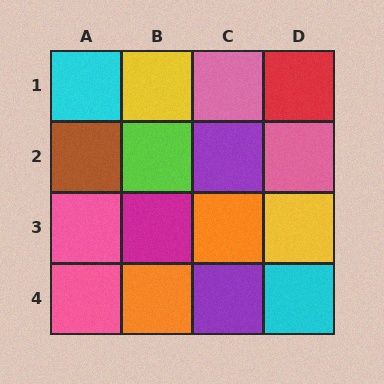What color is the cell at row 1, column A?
Cyan.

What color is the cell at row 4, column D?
Cyan.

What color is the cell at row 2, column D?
Pink.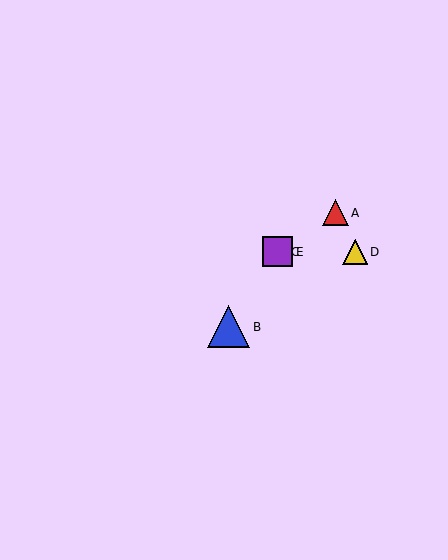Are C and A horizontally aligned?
No, C is at y≈252 and A is at y≈213.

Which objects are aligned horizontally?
Objects C, D, E are aligned horizontally.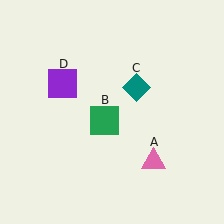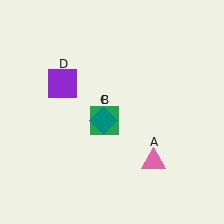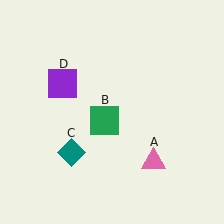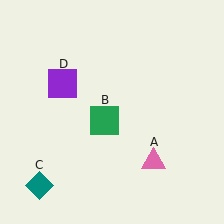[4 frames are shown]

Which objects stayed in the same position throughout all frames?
Pink triangle (object A) and green square (object B) and purple square (object D) remained stationary.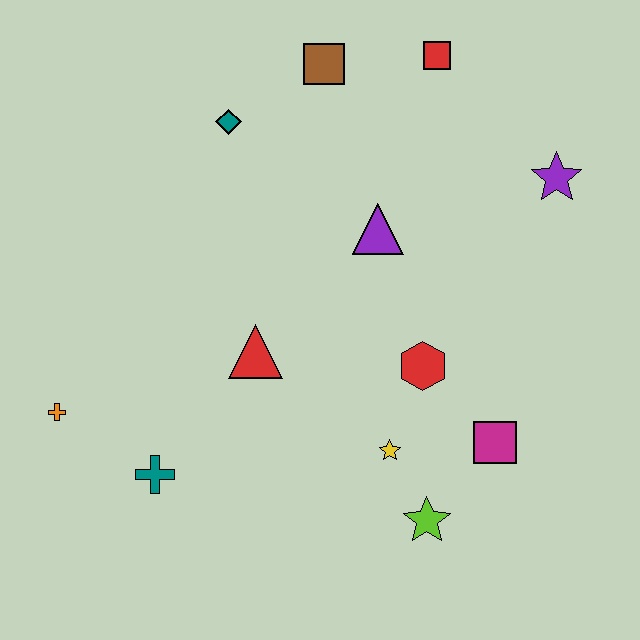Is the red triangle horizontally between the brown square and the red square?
No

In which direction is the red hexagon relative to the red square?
The red hexagon is below the red square.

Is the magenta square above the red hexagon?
No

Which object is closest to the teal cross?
The orange cross is closest to the teal cross.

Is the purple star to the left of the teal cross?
No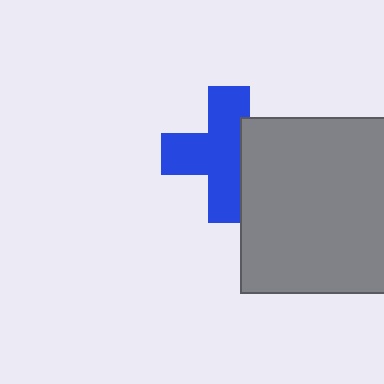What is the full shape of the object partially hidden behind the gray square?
The partially hidden object is a blue cross.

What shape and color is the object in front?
The object in front is a gray square.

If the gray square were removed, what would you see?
You would see the complete blue cross.